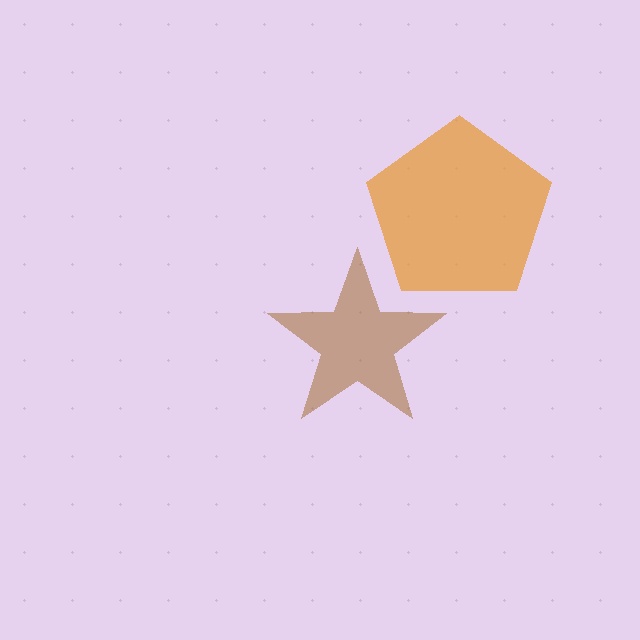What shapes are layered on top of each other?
The layered shapes are: a brown star, an orange pentagon.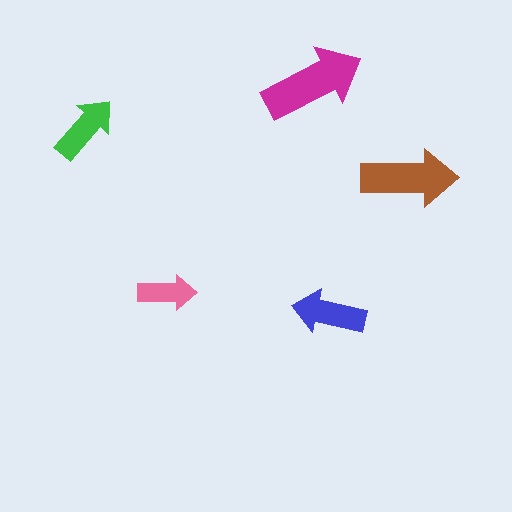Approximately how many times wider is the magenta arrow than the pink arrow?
About 2 times wider.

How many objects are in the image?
There are 5 objects in the image.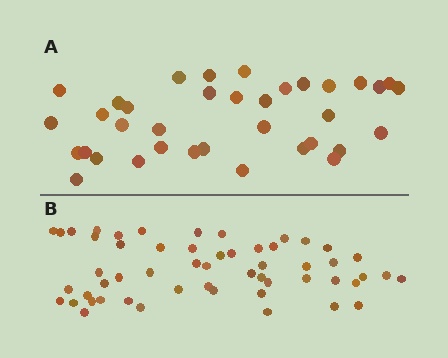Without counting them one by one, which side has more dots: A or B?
Region B (the bottom region) has more dots.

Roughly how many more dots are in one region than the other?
Region B has approximately 20 more dots than region A.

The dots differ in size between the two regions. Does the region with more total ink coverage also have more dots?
No. Region A has more total ink coverage because its dots are larger, but region B actually contains more individual dots. Total area can be misleading — the number of items is what matters here.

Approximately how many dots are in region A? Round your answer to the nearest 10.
About 40 dots. (The exact count is 36, which rounds to 40.)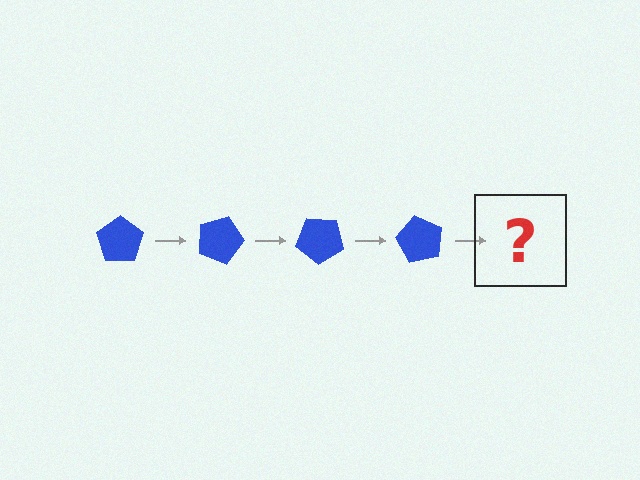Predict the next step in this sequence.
The next step is a blue pentagon rotated 80 degrees.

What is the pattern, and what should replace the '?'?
The pattern is that the pentagon rotates 20 degrees each step. The '?' should be a blue pentagon rotated 80 degrees.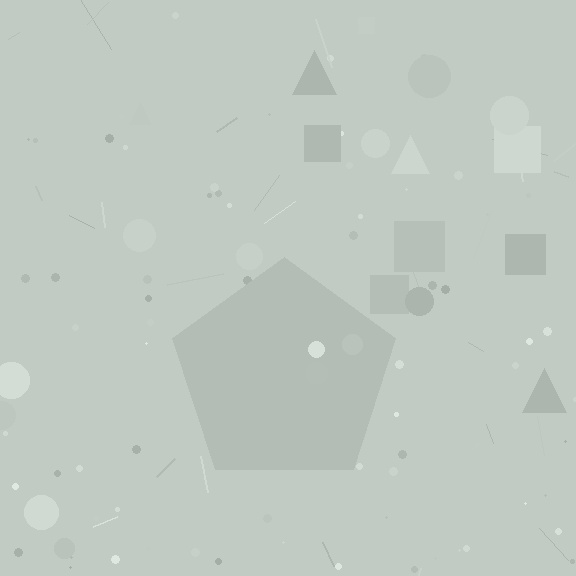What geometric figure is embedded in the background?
A pentagon is embedded in the background.